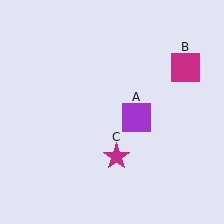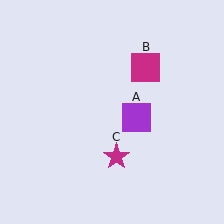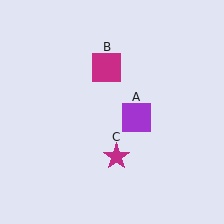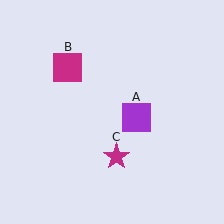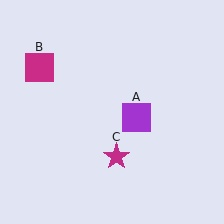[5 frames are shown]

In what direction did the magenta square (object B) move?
The magenta square (object B) moved left.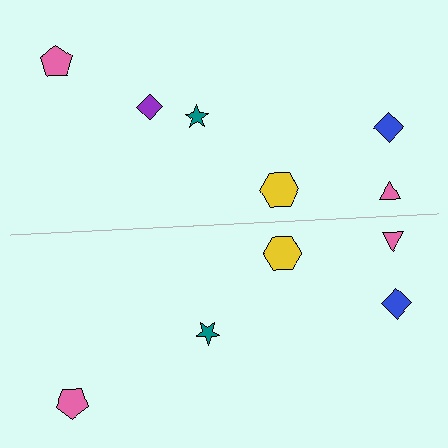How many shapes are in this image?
There are 11 shapes in this image.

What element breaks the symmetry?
A purple diamond is missing from the bottom side.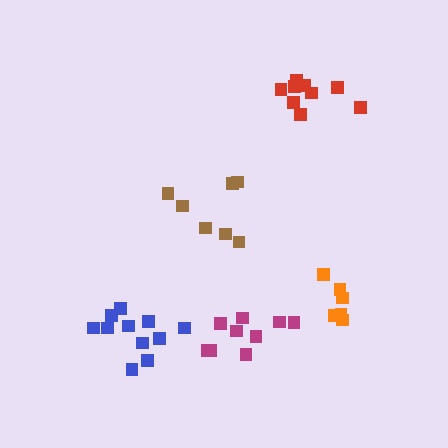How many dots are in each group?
Group 1: 9 dots, Group 2: 9 dots, Group 3: 6 dots, Group 4: 11 dots, Group 5: 7 dots (42 total).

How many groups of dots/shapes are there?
There are 5 groups.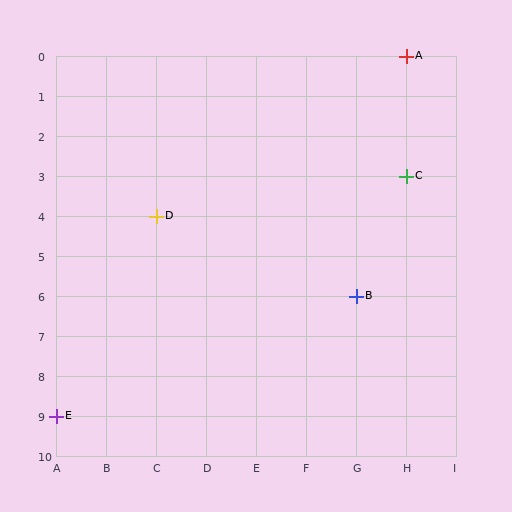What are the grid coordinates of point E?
Point E is at grid coordinates (A, 9).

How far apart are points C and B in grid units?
Points C and B are 1 column and 3 rows apart (about 3.2 grid units diagonally).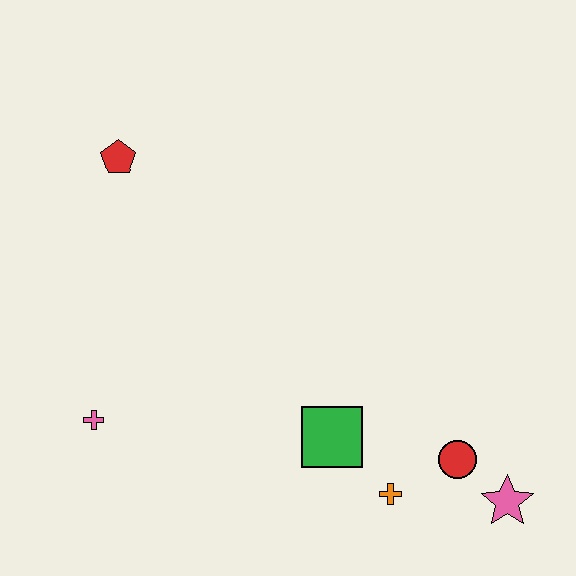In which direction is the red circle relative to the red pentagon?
The red circle is to the right of the red pentagon.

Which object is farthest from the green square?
The red pentagon is farthest from the green square.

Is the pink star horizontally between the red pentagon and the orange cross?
No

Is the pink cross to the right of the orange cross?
No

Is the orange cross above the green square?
No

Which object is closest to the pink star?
The red circle is closest to the pink star.